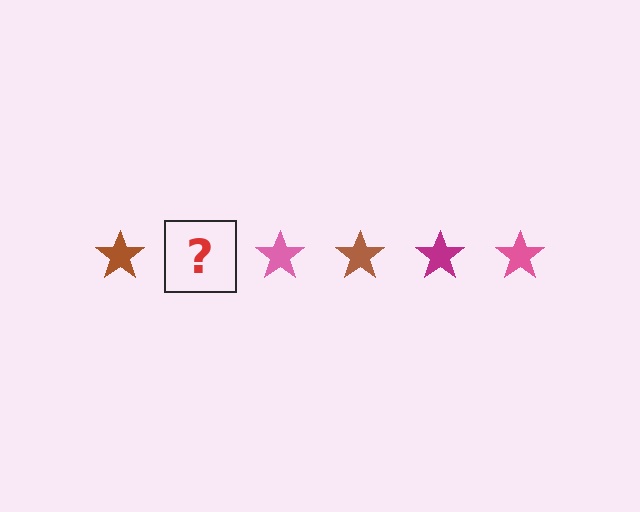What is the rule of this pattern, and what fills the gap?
The rule is that the pattern cycles through brown, magenta, pink stars. The gap should be filled with a magenta star.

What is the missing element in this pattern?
The missing element is a magenta star.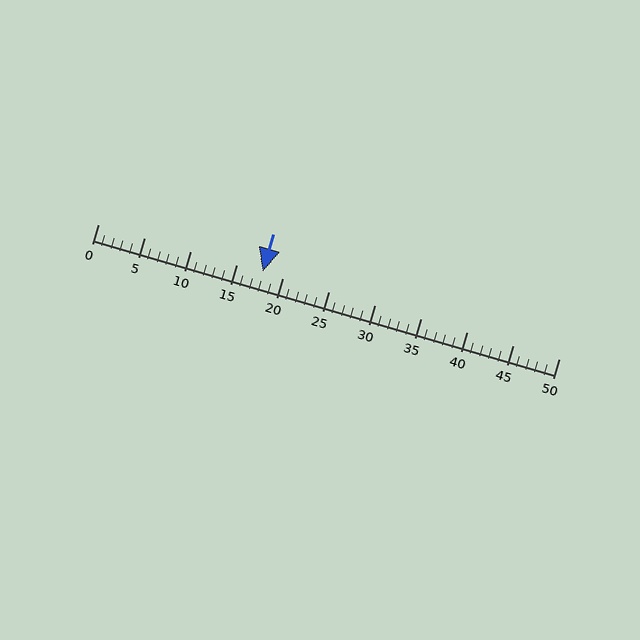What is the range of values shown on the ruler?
The ruler shows values from 0 to 50.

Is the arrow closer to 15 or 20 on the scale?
The arrow is closer to 20.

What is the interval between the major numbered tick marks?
The major tick marks are spaced 5 units apart.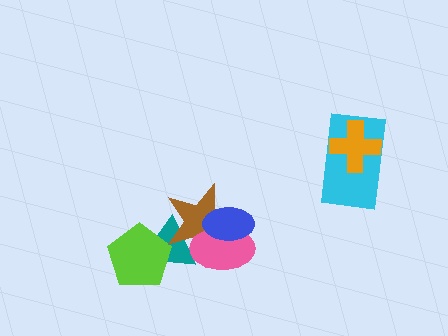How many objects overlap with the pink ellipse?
3 objects overlap with the pink ellipse.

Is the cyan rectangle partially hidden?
Yes, it is partially covered by another shape.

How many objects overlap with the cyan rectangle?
1 object overlaps with the cyan rectangle.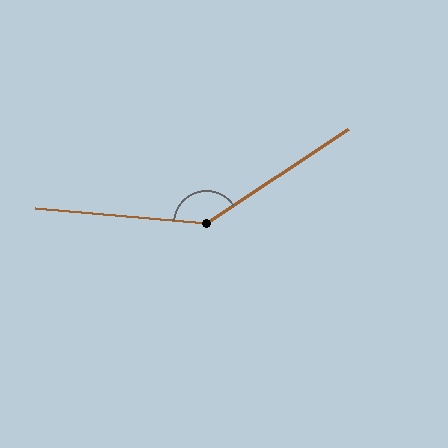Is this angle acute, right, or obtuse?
It is obtuse.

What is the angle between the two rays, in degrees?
Approximately 142 degrees.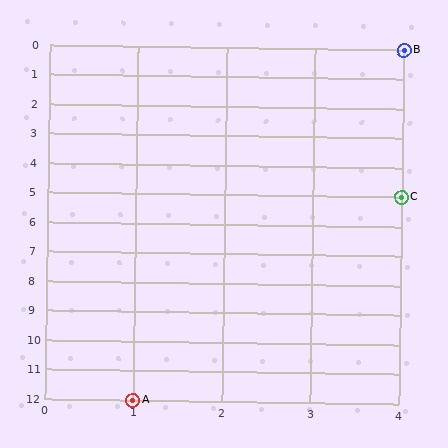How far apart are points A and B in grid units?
Points A and B are 3 columns and 12 rows apart (about 12.4 grid units diagonally).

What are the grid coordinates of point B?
Point B is at grid coordinates (4, 0).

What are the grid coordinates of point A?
Point A is at grid coordinates (1, 12).